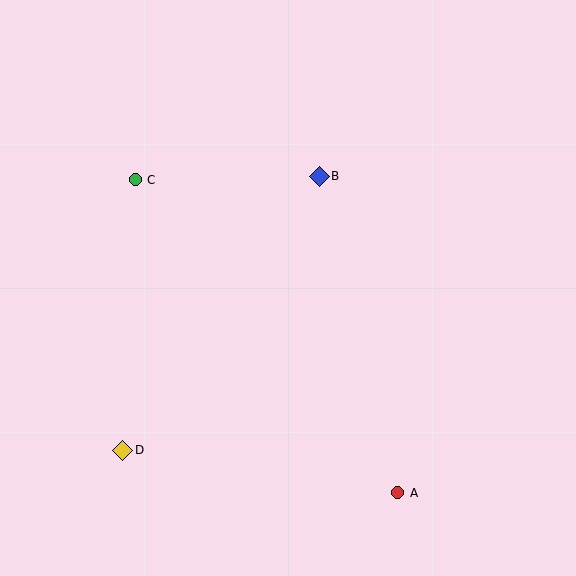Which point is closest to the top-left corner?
Point C is closest to the top-left corner.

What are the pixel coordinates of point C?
Point C is at (135, 180).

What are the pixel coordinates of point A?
Point A is at (398, 493).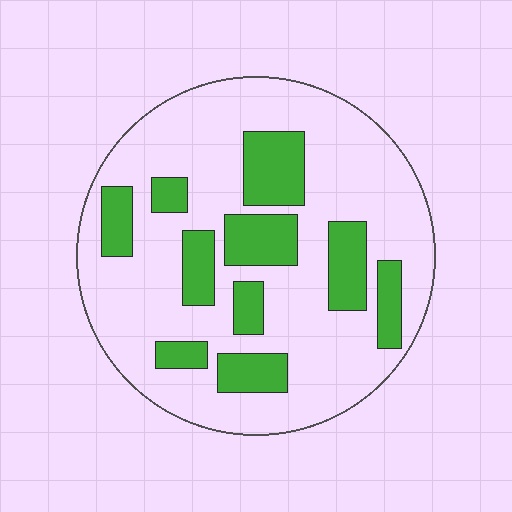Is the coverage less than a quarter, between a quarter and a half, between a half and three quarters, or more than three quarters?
Between a quarter and a half.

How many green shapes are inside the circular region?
10.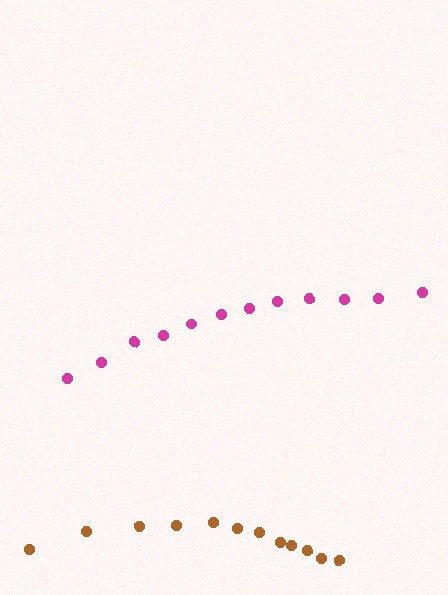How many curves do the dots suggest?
There are 2 distinct paths.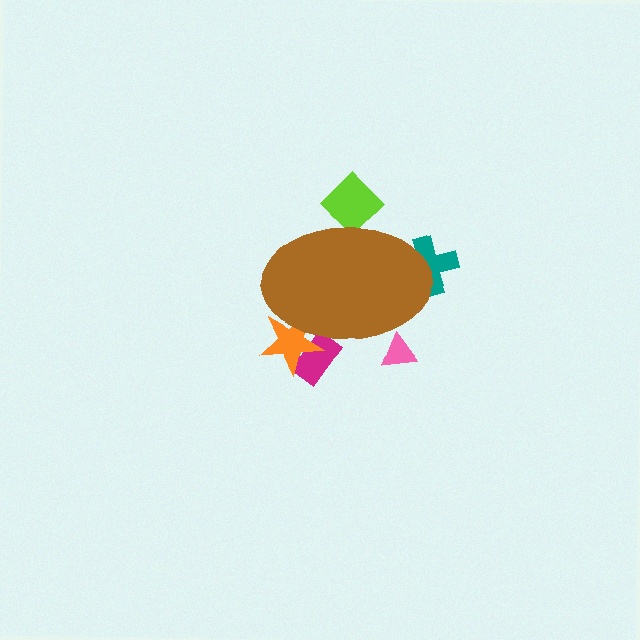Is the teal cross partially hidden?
Yes, the teal cross is partially hidden behind the brown ellipse.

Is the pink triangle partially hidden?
Yes, the pink triangle is partially hidden behind the brown ellipse.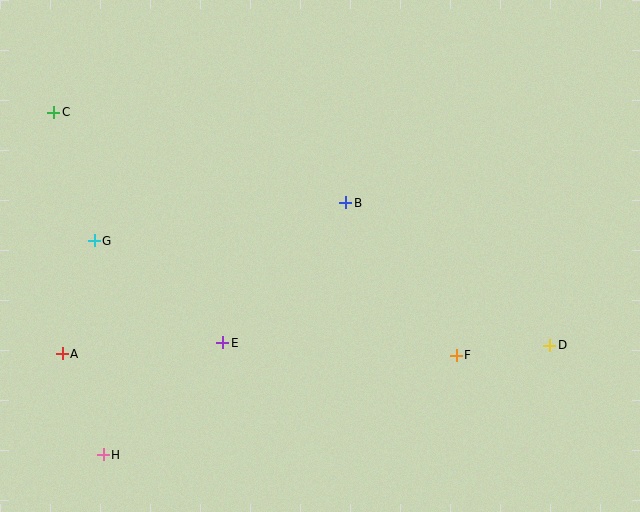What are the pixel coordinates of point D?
Point D is at (550, 345).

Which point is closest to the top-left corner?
Point C is closest to the top-left corner.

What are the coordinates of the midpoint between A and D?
The midpoint between A and D is at (306, 349).